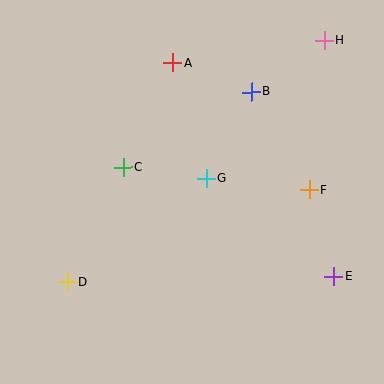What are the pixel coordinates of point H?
Point H is at (324, 40).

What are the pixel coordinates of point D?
Point D is at (67, 282).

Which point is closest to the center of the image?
Point G at (206, 178) is closest to the center.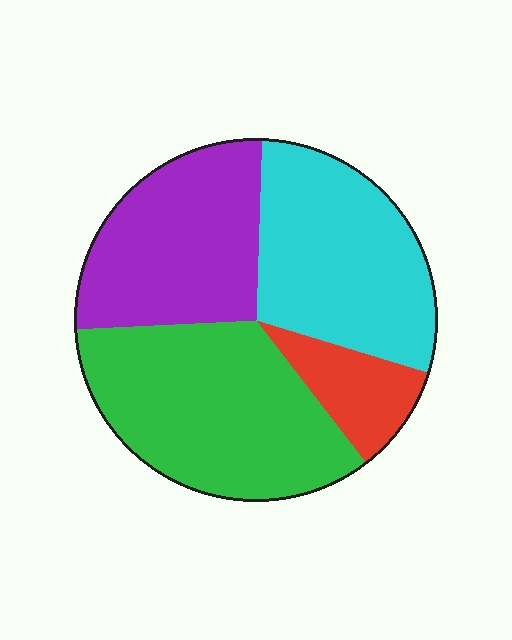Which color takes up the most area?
Green, at roughly 35%.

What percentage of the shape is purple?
Purple covers roughly 25% of the shape.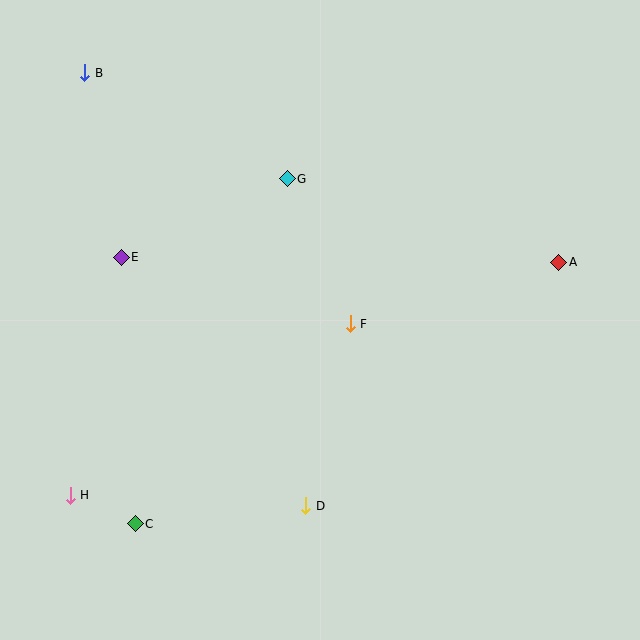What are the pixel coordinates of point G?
Point G is at (287, 179).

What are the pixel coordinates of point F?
Point F is at (350, 324).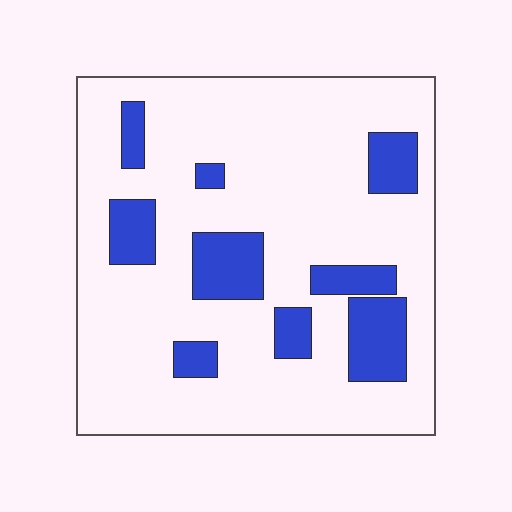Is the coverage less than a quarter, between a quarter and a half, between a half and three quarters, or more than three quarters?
Less than a quarter.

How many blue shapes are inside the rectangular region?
9.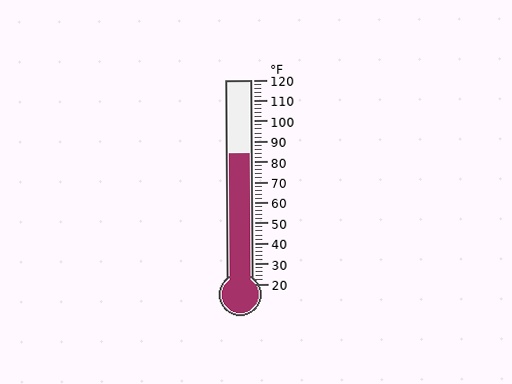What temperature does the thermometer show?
The thermometer shows approximately 84°F.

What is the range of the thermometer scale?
The thermometer scale ranges from 20°F to 120°F.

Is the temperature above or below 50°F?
The temperature is above 50°F.